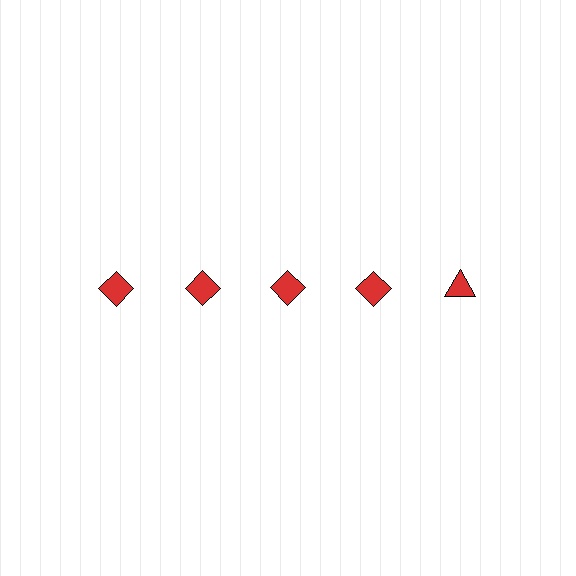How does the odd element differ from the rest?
It has a different shape: triangle instead of diamond.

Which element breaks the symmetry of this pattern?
The red triangle in the top row, rightmost column breaks the symmetry. All other shapes are red diamonds.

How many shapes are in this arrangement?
There are 5 shapes arranged in a grid pattern.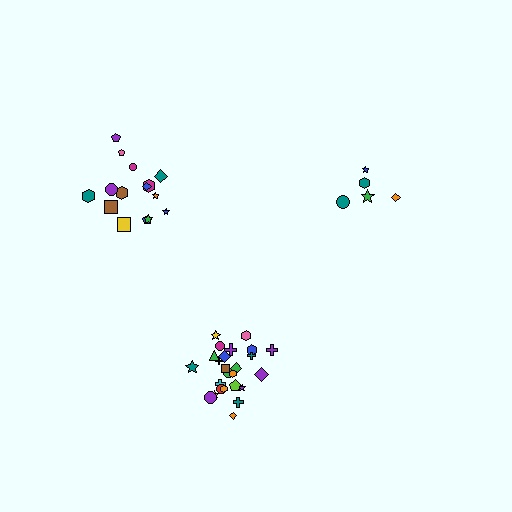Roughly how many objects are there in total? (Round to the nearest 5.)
Roughly 45 objects in total.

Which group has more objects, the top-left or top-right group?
The top-left group.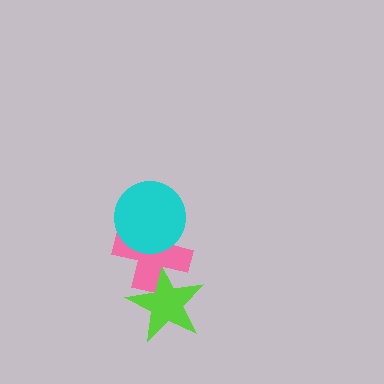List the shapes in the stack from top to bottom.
From top to bottom: the cyan circle, the pink cross, the lime star.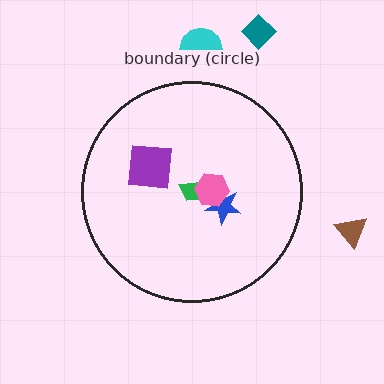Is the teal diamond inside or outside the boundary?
Outside.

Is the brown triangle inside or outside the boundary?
Outside.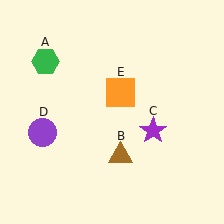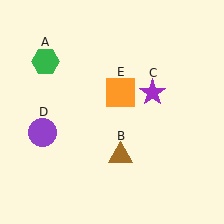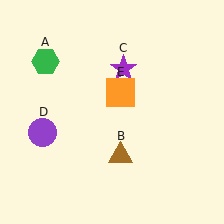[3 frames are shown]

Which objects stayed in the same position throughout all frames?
Green hexagon (object A) and brown triangle (object B) and purple circle (object D) and orange square (object E) remained stationary.